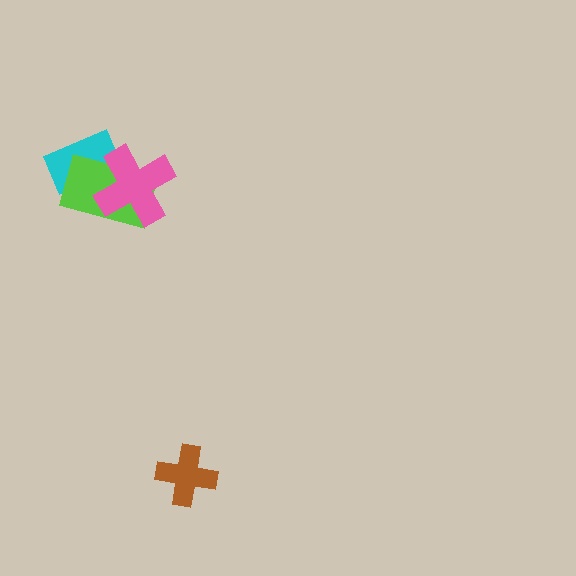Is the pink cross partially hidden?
No, no other shape covers it.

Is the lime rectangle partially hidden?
Yes, it is partially covered by another shape.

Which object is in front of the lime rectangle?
The pink cross is in front of the lime rectangle.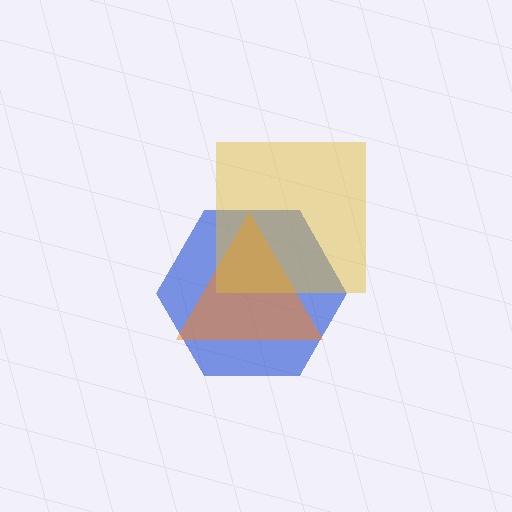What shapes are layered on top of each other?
The layered shapes are: a blue hexagon, an orange triangle, a yellow square.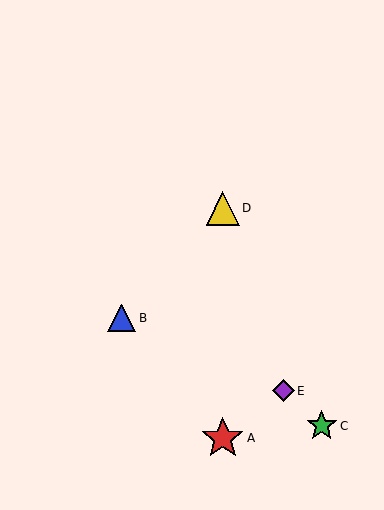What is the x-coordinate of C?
Object C is at x≈322.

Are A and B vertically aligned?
No, A is at x≈223 and B is at x≈122.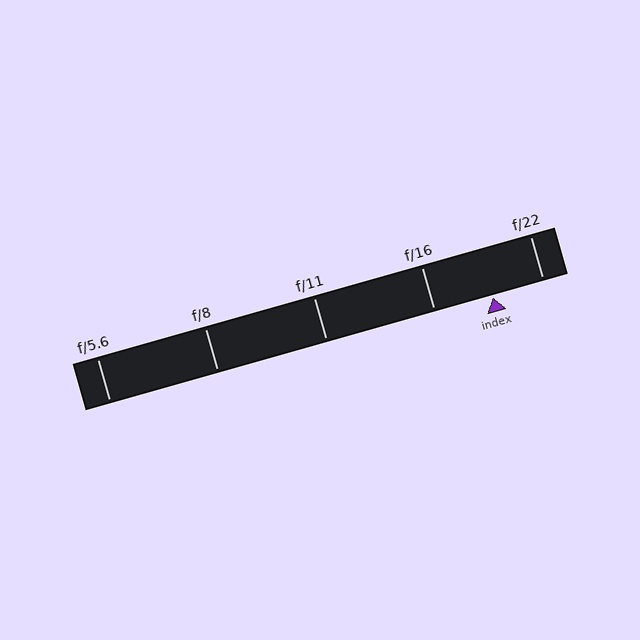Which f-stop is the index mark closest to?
The index mark is closest to f/22.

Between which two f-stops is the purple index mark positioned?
The index mark is between f/16 and f/22.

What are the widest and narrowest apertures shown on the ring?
The widest aperture shown is f/5.6 and the narrowest is f/22.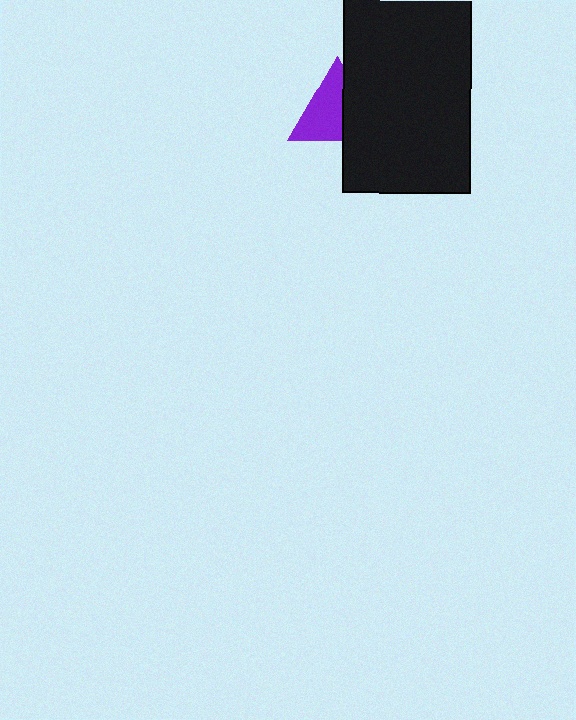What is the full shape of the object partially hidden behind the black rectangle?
The partially hidden object is a purple triangle.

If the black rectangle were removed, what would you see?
You would see the complete purple triangle.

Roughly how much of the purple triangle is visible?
About half of it is visible (roughly 62%).